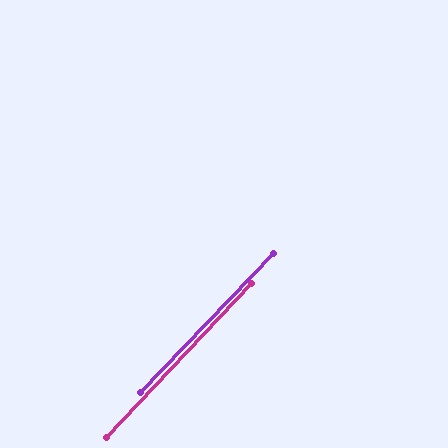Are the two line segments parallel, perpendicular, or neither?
Parallel — their directions differ by only 0.5°.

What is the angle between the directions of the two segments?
Approximately 1 degree.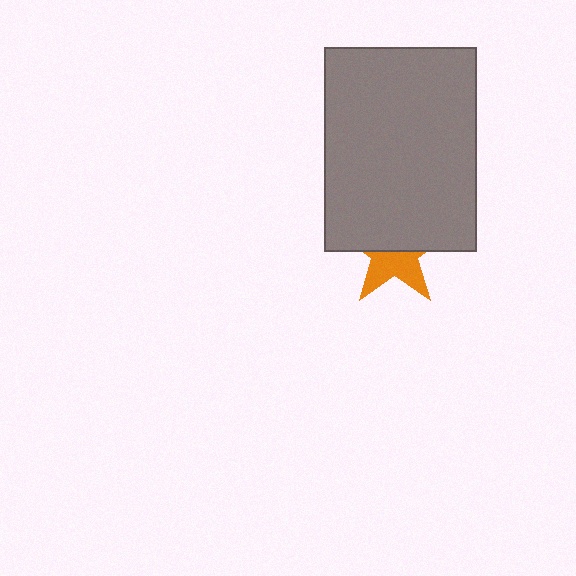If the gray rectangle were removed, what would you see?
You would see the complete orange star.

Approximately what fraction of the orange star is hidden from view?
Roughly 55% of the orange star is hidden behind the gray rectangle.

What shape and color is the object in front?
The object in front is a gray rectangle.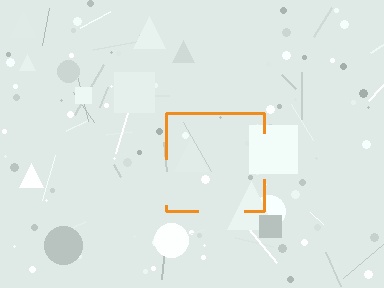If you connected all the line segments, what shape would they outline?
They would outline a square.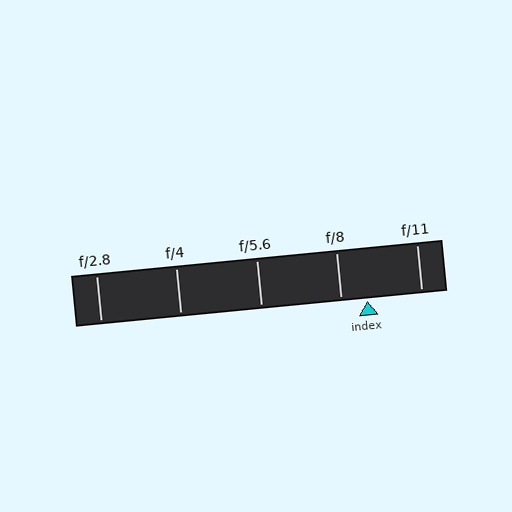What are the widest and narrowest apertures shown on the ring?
The widest aperture shown is f/2.8 and the narrowest is f/11.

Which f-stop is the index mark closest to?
The index mark is closest to f/8.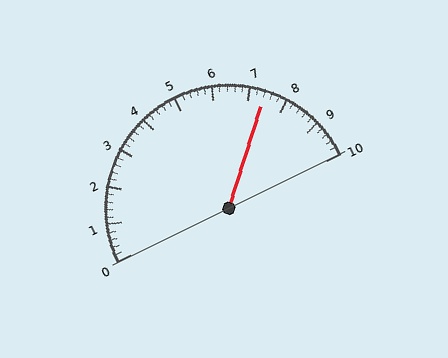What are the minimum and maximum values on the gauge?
The gauge ranges from 0 to 10.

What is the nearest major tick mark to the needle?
The nearest major tick mark is 7.